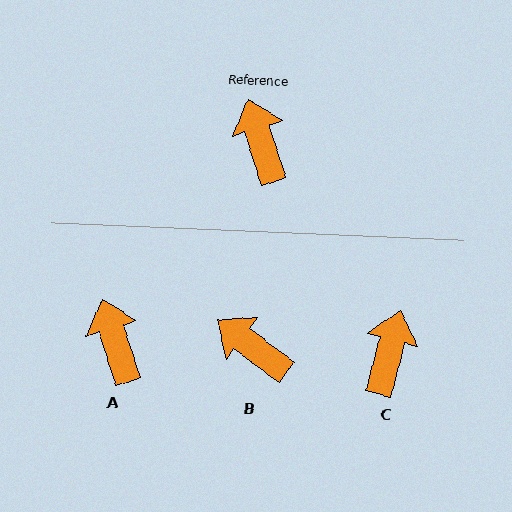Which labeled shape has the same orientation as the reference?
A.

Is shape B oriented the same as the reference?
No, it is off by about 36 degrees.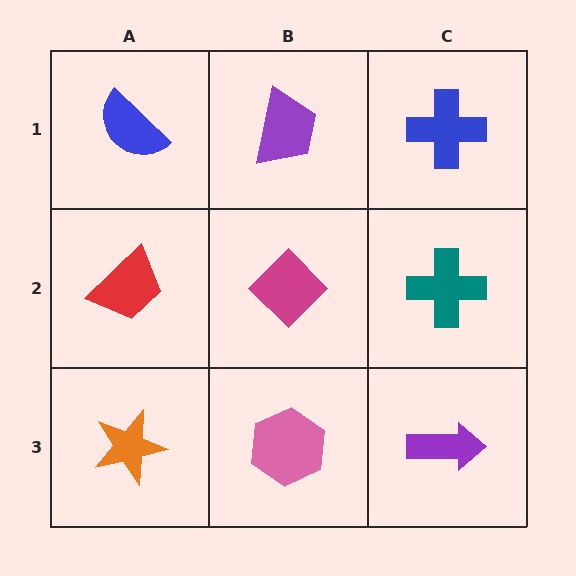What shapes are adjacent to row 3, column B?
A magenta diamond (row 2, column B), an orange star (row 3, column A), a purple arrow (row 3, column C).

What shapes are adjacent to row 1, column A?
A red trapezoid (row 2, column A), a purple trapezoid (row 1, column B).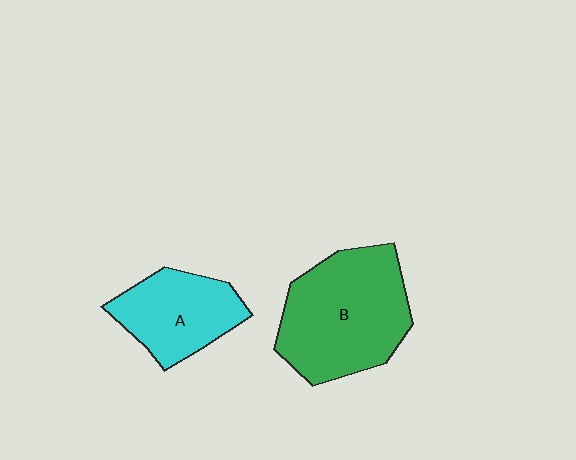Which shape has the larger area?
Shape B (green).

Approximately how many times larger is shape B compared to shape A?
Approximately 1.6 times.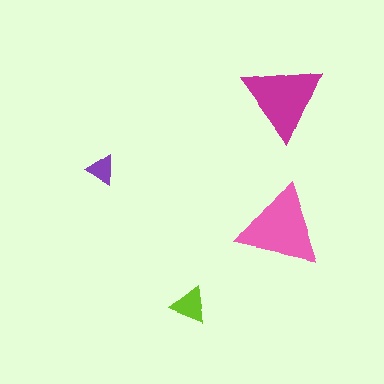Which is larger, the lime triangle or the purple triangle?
The lime one.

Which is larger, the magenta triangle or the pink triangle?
The pink one.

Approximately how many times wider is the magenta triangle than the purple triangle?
About 2.5 times wider.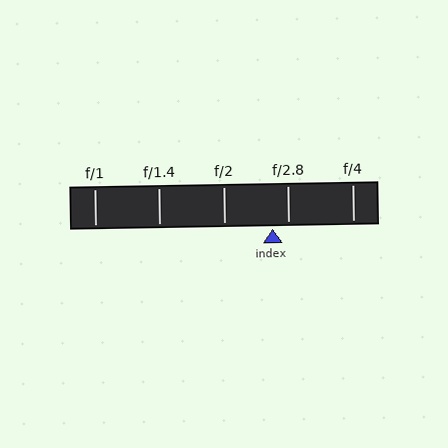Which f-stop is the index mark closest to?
The index mark is closest to f/2.8.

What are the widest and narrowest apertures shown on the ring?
The widest aperture shown is f/1 and the narrowest is f/4.